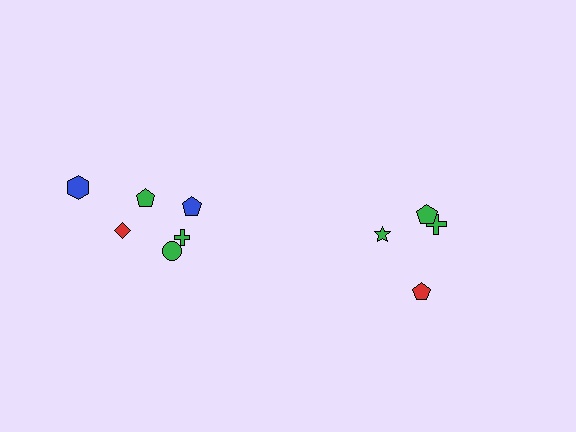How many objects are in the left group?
There are 6 objects.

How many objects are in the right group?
There are 4 objects.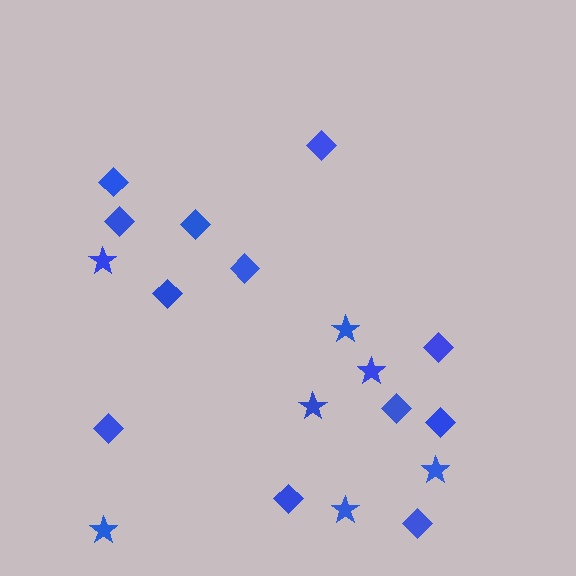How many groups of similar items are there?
There are 2 groups: one group of diamonds (12) and one group of stars (7).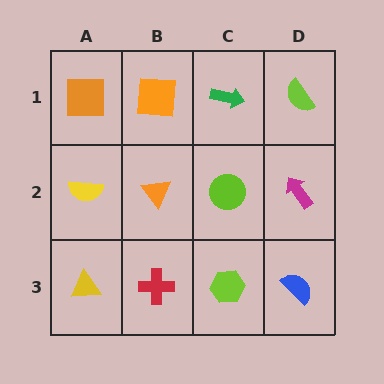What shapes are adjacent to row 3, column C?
A lime circle (row 2, column C), a red cross (row 3, column B), a blue semicircle (row 3, column D).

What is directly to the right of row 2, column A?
An orange triangle.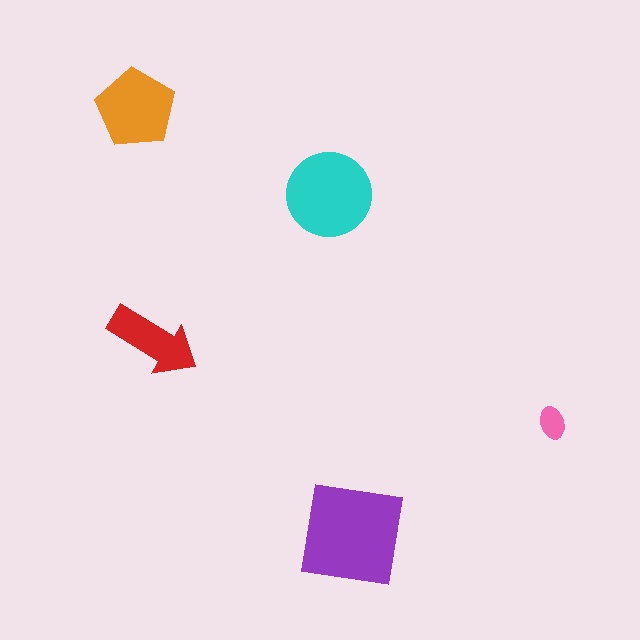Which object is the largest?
The purple square.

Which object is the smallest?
The pink ellipse.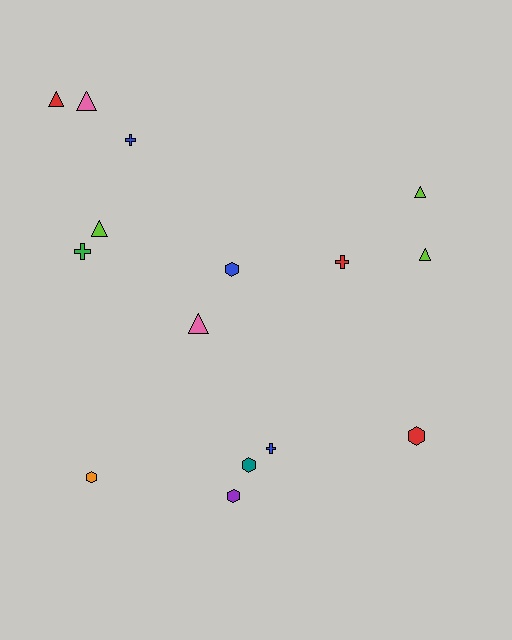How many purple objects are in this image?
There is 1 purple object.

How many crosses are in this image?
There are 4 crosses.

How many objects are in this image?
There are 15 objects.